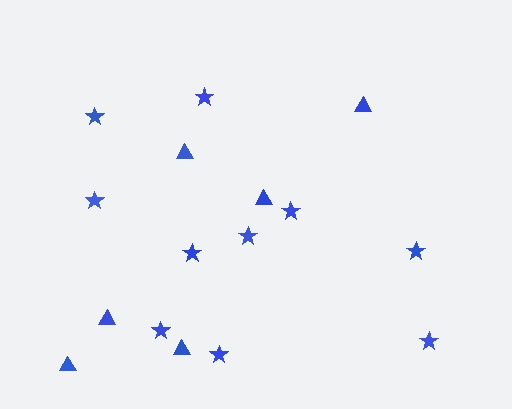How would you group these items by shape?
There are 2 groups: one group of triangles (6) and one group of stars (10).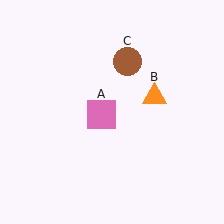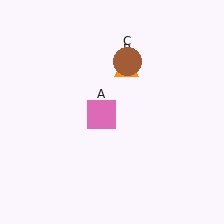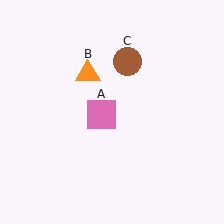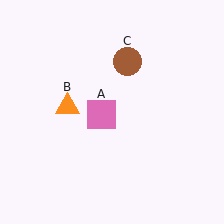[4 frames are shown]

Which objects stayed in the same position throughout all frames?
Pink square (object A) and brown circle (object C) remained stationary.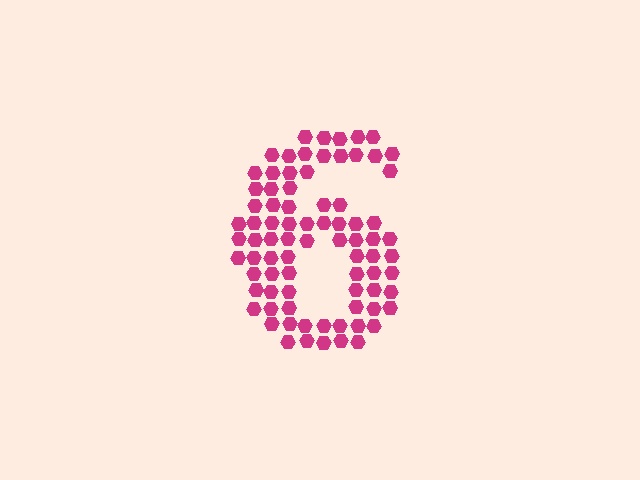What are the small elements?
The small elements are hexagons.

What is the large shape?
The large shape is the digit 6.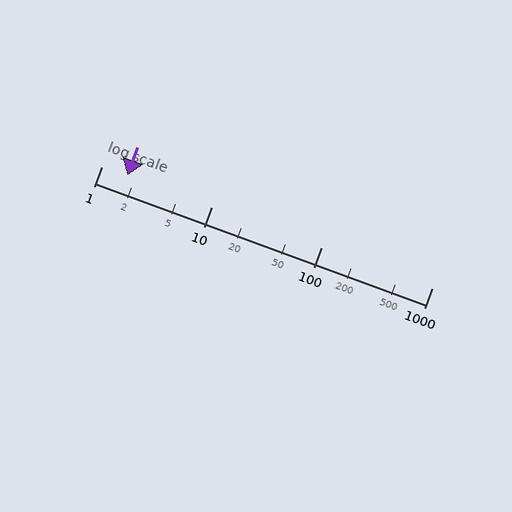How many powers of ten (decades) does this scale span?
The scale spans 3 decades, from 1 to 1000.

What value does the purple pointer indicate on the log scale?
The pointer indicates approximately 1.7.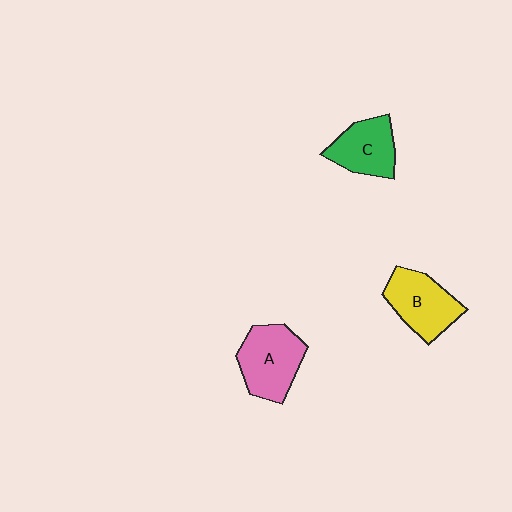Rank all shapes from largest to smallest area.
From largest to smallest: A (pink), B (yellow), C (green).